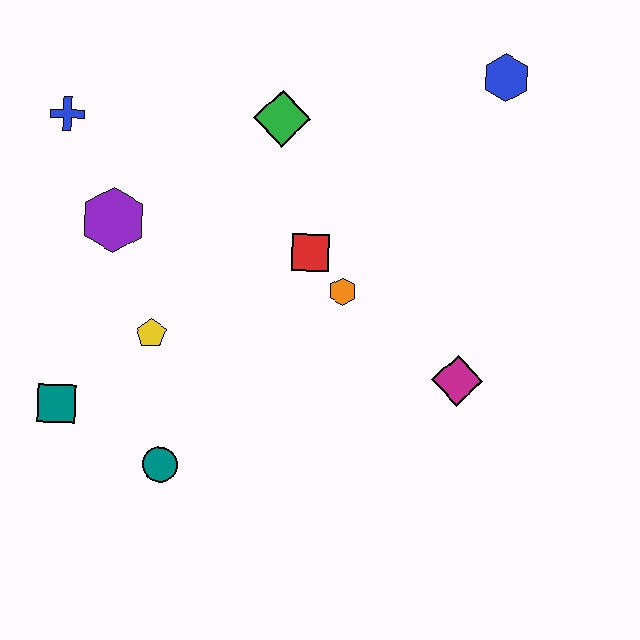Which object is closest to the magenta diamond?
The orange hexagon is closest to the magenta diamond.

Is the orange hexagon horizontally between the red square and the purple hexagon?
No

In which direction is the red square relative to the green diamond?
The red square is below the green diamond.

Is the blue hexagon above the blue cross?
Yes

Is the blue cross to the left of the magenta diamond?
Yes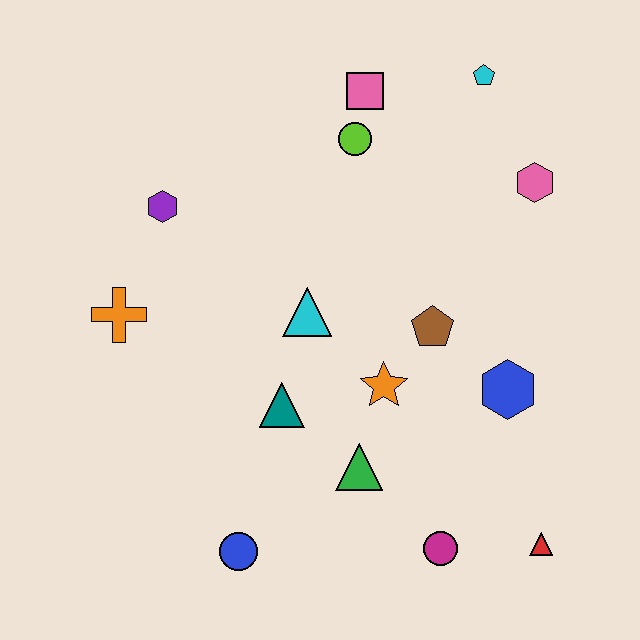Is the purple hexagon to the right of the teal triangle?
No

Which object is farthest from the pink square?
The red triangle is farthest from the pink square.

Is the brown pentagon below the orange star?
No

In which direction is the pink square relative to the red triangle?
The pink square is above the red triangle.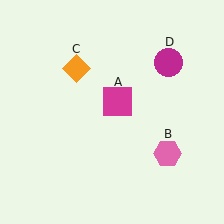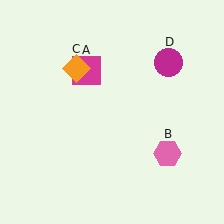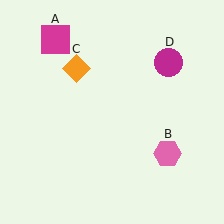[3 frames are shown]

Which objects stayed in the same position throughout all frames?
Pink hexagon (object B) and orange diamond (object C) and magenta circle (object D) remained stationary.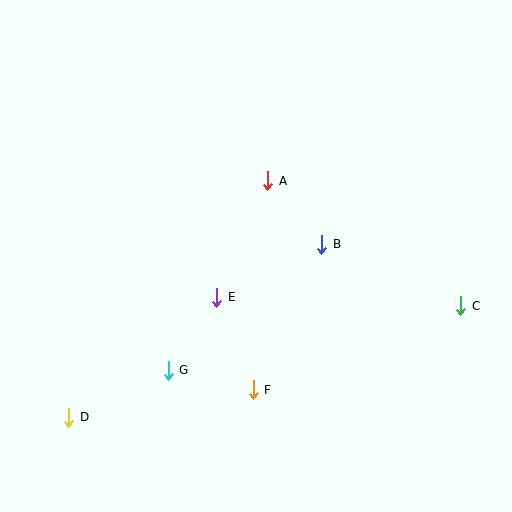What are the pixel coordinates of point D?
Point D is at (69, 417).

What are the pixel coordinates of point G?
Point G is at (168, 370).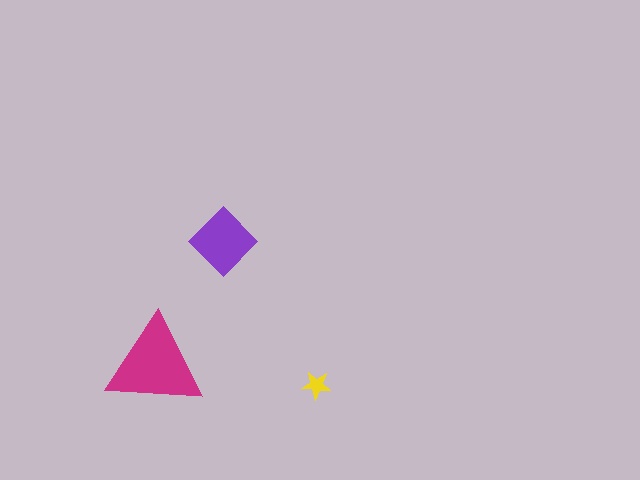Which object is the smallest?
The yellow star.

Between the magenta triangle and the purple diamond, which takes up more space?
The magenta triangle.